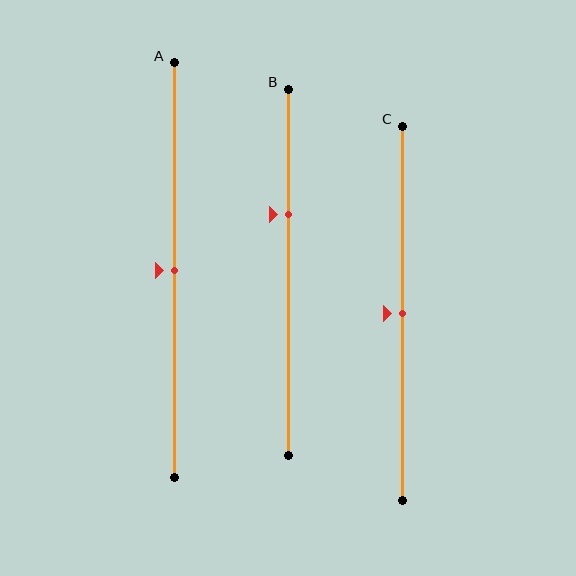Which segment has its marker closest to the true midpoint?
Segment A has its marker closest to the true midpoint.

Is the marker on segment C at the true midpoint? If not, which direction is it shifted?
Yes, the marker on segment C is at the true midpoint.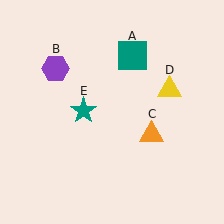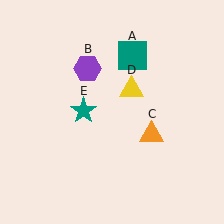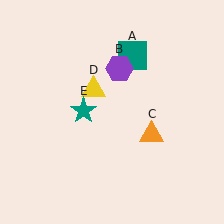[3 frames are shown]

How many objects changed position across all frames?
2 objects changed position: purple hexagon (object B), yellow triangle (object D).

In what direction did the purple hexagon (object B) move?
The purple hexagon (object B) moved right.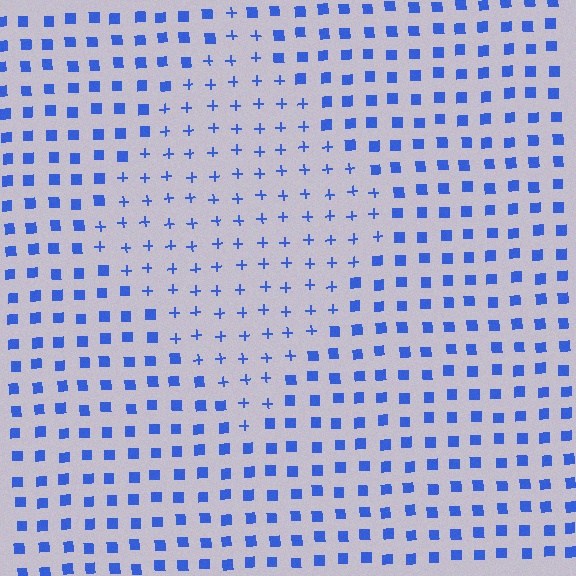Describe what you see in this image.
The image is filled with small blue elements arranged in a uniform grid. A diamond-shaped region contains plus signs, while the surrounding area contains squares. The boundary is defined purely by the change in element shape.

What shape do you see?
I see a diamond.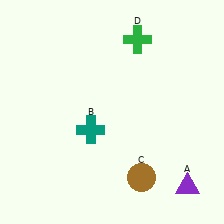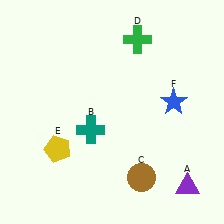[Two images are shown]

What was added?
A yellow pentagon (E), a blue star (F) were added in Image 2.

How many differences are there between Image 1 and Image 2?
There are 2 differences between the two images.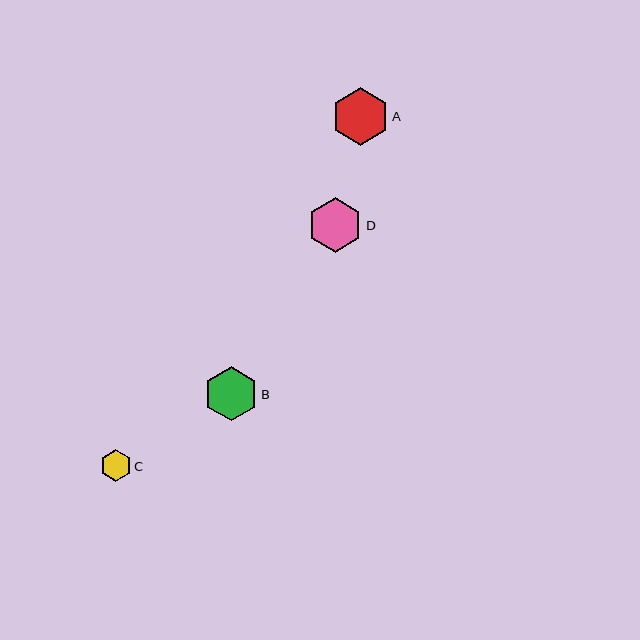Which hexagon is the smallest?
Hexagon C is the smallest with a size of approximately 31 pixels.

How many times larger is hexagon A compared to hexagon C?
Hexagon A is approximately 1.8 times the size of hexagon C.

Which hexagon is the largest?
Hexagon A is the largest with a size of approximately 57 pixels.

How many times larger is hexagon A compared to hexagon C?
Hexagon A is approximately 1.8 times the size of hexagon C.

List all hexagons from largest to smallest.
From largest to smallest: A, D, B, C.